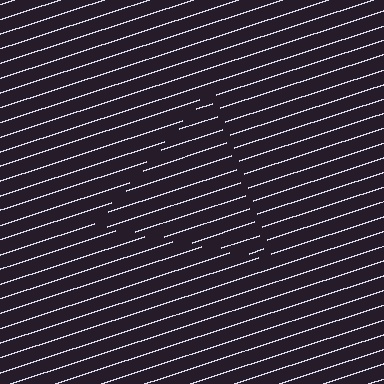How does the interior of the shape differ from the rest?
The interior of the shape contains the same grating, shifted by half a period — the contour is defined by the phase discontinuity where line-ends from the inner and outer gratings abut.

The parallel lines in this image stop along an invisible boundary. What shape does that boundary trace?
An illusory triangle. The interior of the shape contains the same grating, shifted by half a period — the contour is defined by the phase discontinuity where line-ends from the inner and outer gratings abut.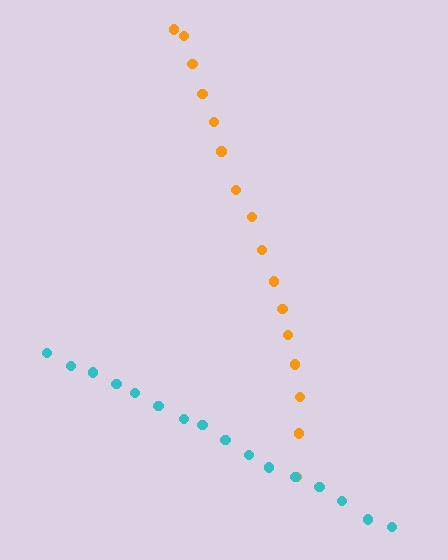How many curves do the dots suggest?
There are 2 distinct paths.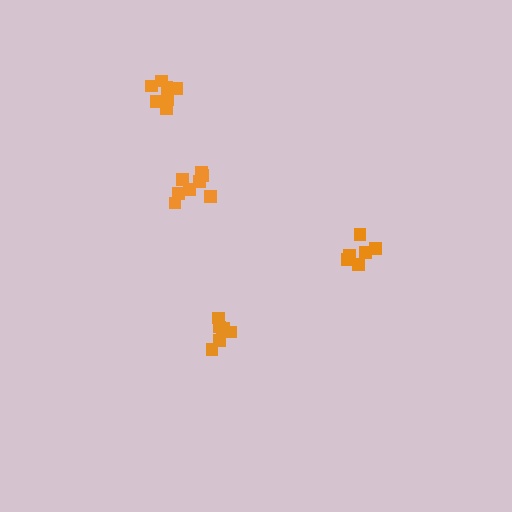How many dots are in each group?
Group 1: 7 dots, Group 2: 7 dots, Group 3: 8 dots, Group 4: 6 dots (28 total).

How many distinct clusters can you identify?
There are 4 distinct clusters.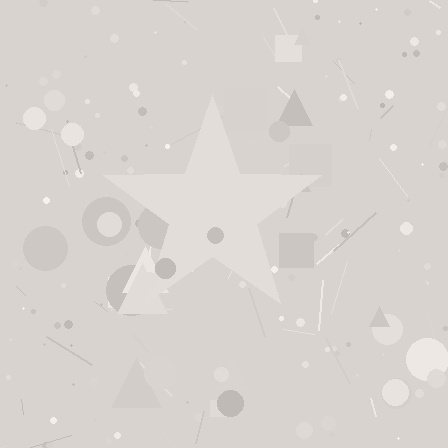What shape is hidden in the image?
A star is hidden in the image.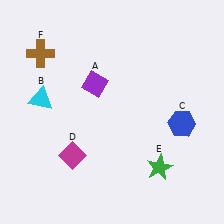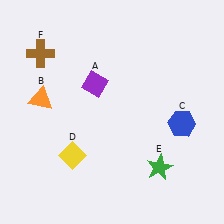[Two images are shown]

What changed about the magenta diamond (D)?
In Image 1, D is magenta. In Image 2, it changed to yellow.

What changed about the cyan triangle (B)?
In Image 1, B is cyan. In Image 2, it changed to orange.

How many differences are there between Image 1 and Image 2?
There are 2 differences between the two images.